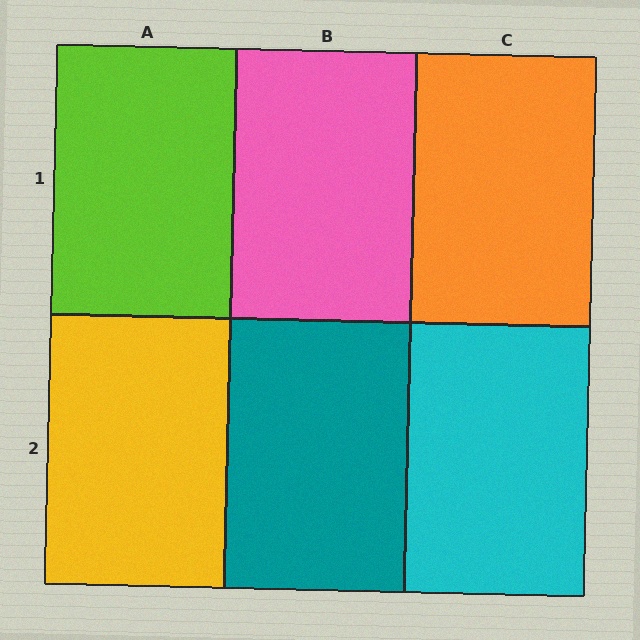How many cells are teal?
1 cell is teal.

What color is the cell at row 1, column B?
Pink.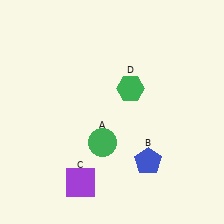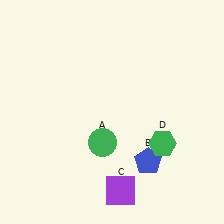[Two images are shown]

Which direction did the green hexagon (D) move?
The green hexagon (D) moved down.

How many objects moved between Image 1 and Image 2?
2 objects moved between the two images.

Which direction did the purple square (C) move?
The purple square (C) moved right.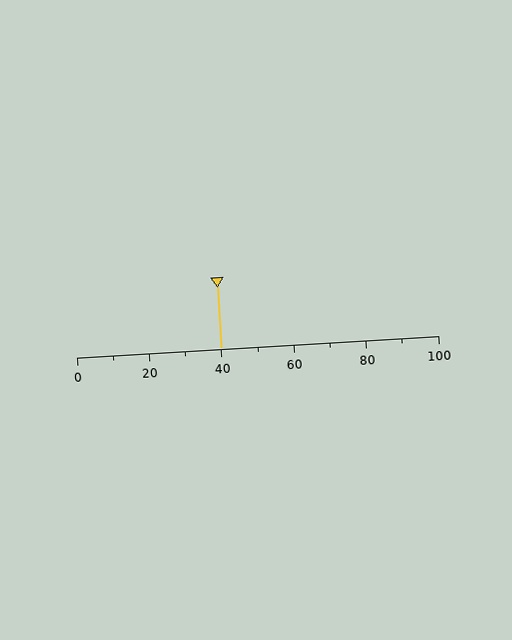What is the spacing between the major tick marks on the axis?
The major ticks are spaced 20 apart.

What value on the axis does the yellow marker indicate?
The marker indicates approximately 40.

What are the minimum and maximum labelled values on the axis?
The axis runs from 0 to 100.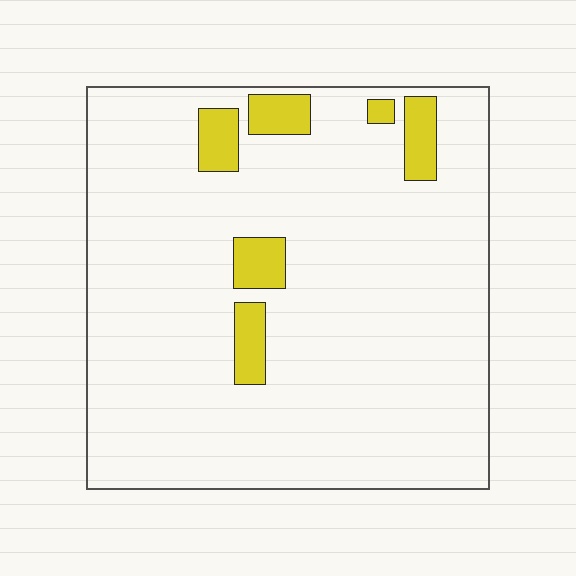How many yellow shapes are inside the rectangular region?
6.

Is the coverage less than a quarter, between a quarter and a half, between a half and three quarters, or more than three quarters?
Less than a quarter.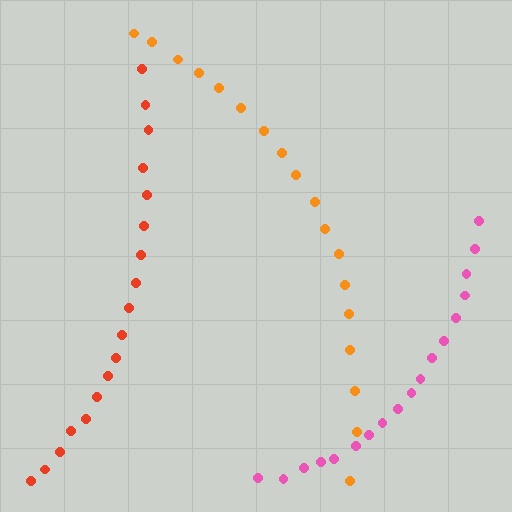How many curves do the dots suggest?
There are 3 distinct paths.